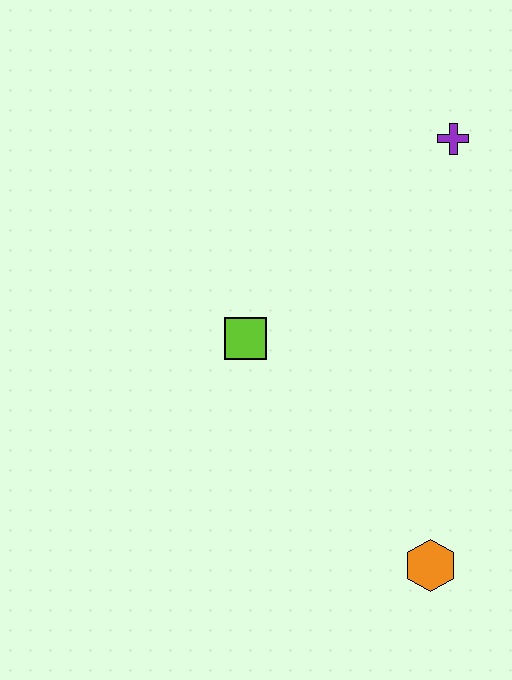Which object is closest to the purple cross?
The lime square is closest to the purple cross.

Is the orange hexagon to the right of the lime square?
Yes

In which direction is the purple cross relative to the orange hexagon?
The purple cross is above the orange hexagon.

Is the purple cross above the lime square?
Yes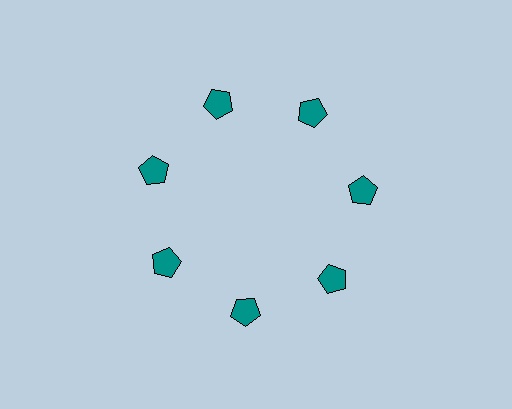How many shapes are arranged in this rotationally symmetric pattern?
There are 7 shapes, arranged in 7 groups of 1.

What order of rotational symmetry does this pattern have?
This pattern has 7-fold rotational symmetry.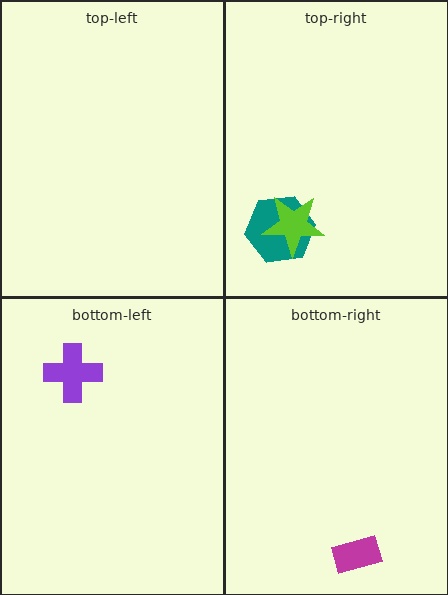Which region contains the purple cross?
The bottom-left region.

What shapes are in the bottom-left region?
The purple cross.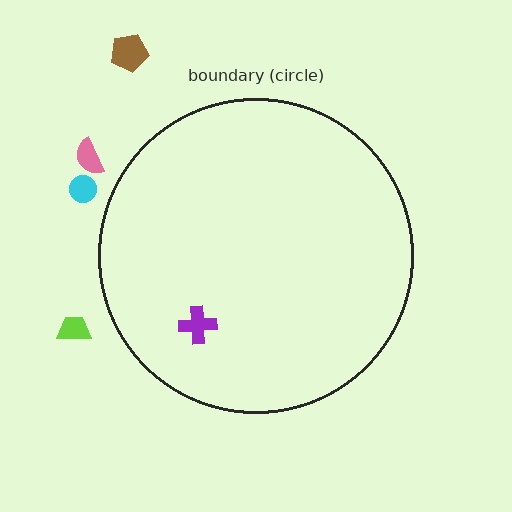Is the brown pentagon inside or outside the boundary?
Outside.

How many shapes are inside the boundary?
1 inside, 4 outside.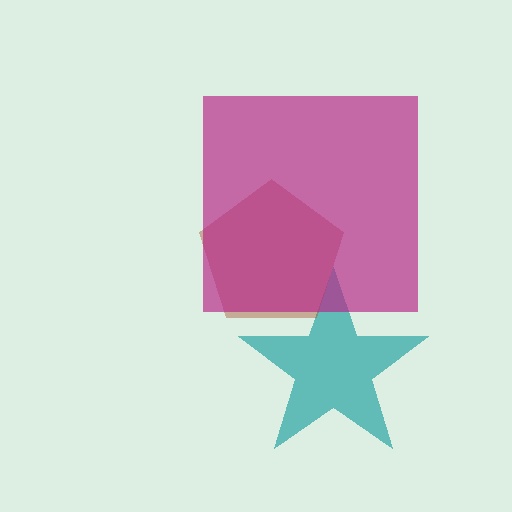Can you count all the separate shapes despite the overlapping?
Yes, there are 3 separate shapes.